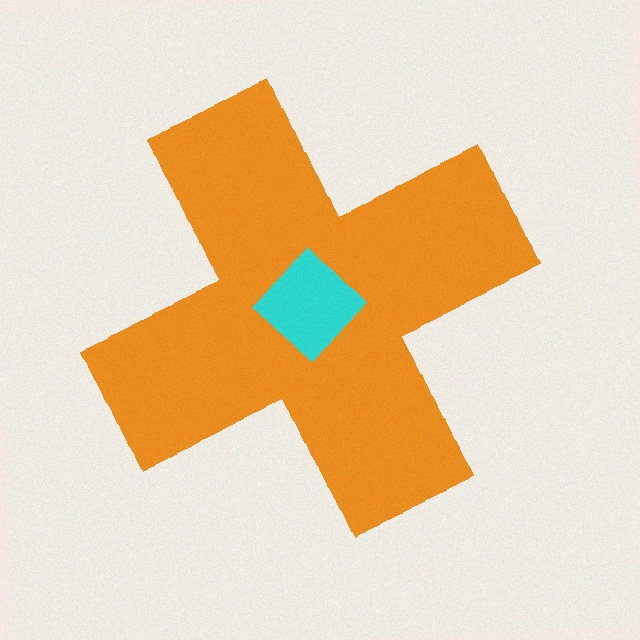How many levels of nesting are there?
2.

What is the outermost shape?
The orange cross.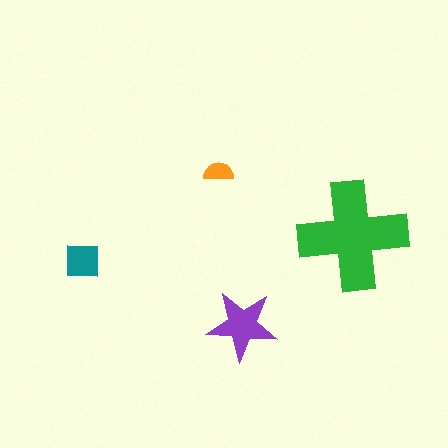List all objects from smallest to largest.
The orange semicircle, the teal square, the purple star, the green cross.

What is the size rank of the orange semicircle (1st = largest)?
4th.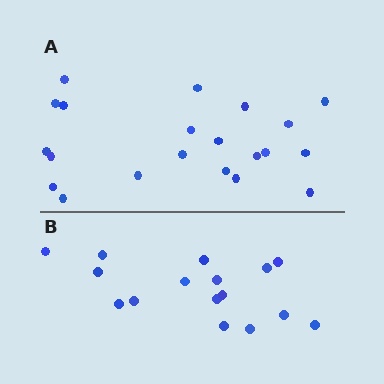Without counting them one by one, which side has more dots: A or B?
Region A (the top region) has more dots.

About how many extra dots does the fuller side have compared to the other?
Region A has about 5 more dots than region B.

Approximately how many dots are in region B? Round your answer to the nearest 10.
About 20 dots. (The exact count is 16, which rounds to 20.)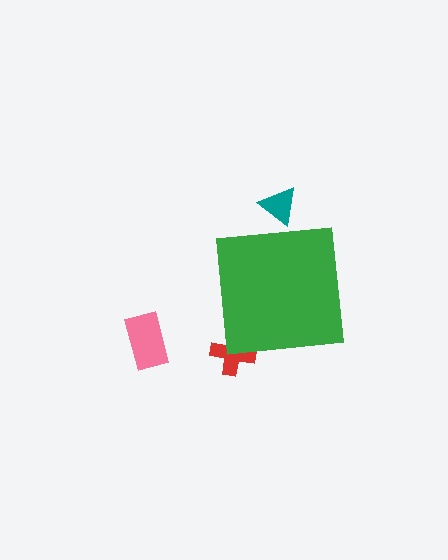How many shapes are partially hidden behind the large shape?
2 shapes are partially hidden.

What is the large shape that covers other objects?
A green square.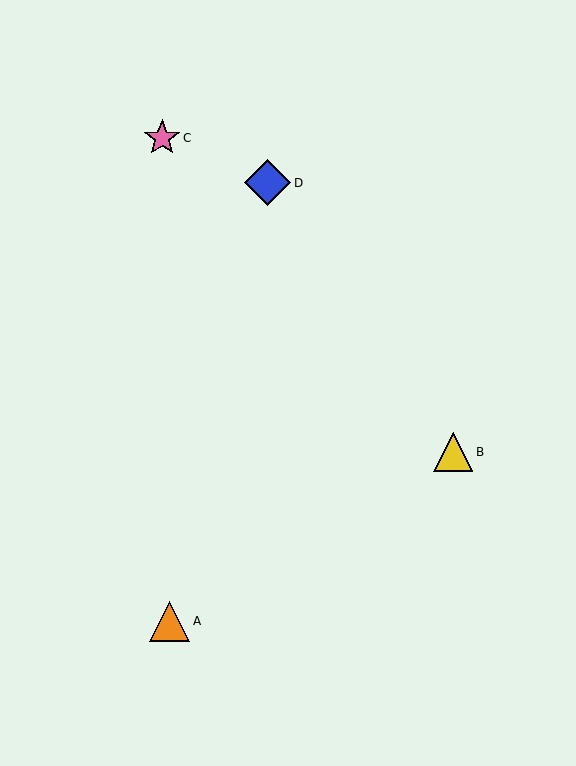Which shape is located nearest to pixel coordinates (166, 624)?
The orange triangle (labeled A) at (170, 621) is nearest to that location.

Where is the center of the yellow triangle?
The center of the yellow triangle is at (453, 452).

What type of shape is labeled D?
Shape D is a blue diamond.